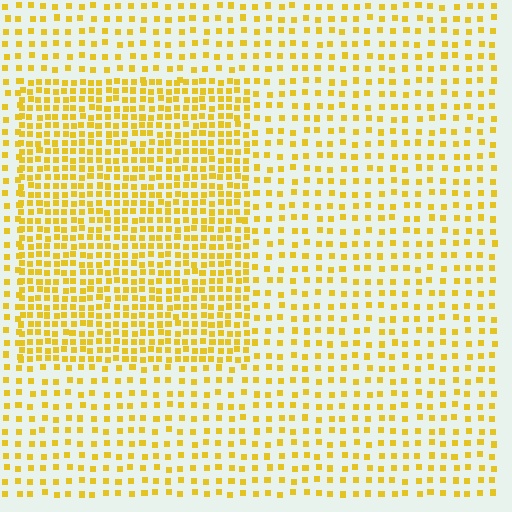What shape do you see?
I see a rectangle.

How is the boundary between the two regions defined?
The boundary is defined by a change in element density (approximately 2.1x ratio). All elements are the same color, size, and shape.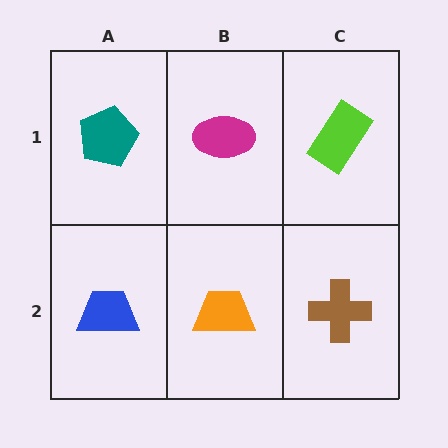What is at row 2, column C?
A brown cross.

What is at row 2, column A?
A blue trapezoid.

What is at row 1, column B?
A magenta ellipse.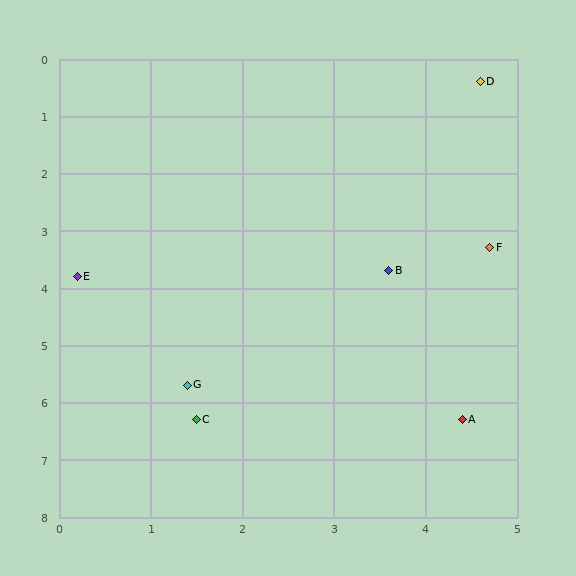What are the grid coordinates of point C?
Point C is at approximately (1.5, 6.3).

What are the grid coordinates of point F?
Point F is at approximately (4.7, 3.3).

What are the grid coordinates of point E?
Point E is at approximately (0.2, 3.8).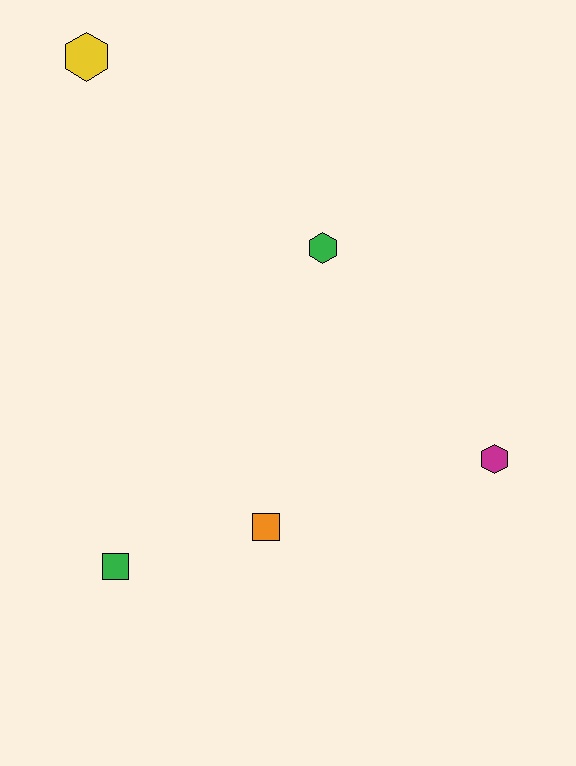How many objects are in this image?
There are 5 objects.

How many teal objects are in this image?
There are no teal objects.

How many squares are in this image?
There are 2 squares.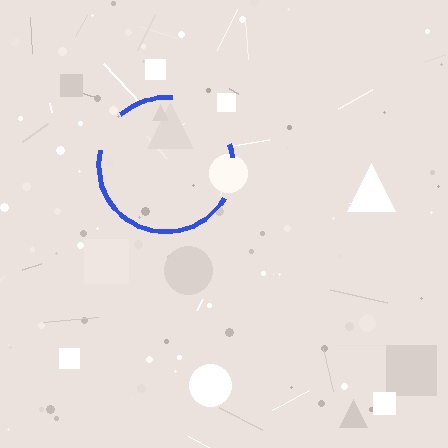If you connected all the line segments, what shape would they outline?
They would outline a circle.